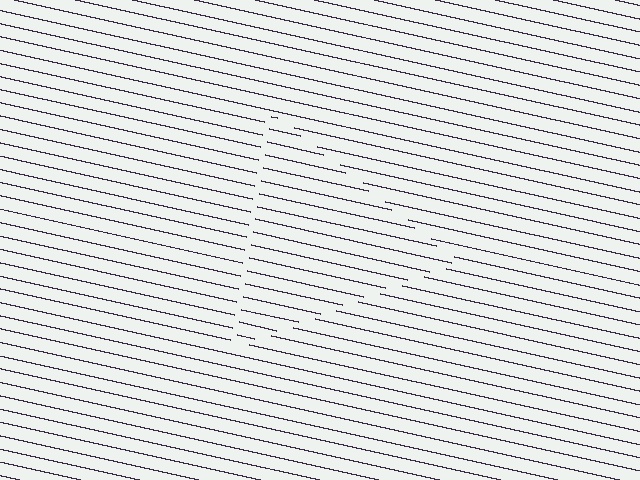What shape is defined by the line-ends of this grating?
An illusory triangle. The interior of the shape contains the same grating, shifted by half a period — the contour is defined by the phase discontinuity where line-ends from the inner and outer gratings abut.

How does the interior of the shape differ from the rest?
The interior of the shape contains the same grating, shifted by half a period — the contour is defined by the phase discontinuity where line-ends from the inner and outer gratings abut.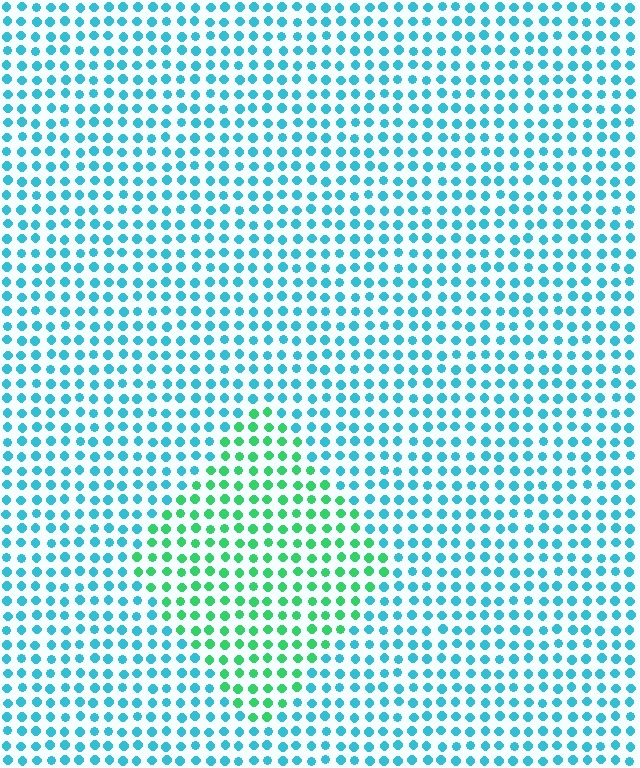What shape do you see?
I see a diamond.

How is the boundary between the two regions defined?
The boundary is defined purely by a slight shift in hue (about 47 degrees). Spacing, size, and orientation are identical on both sides.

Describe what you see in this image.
The image is filled with small cyan elements in a uniform arrangement. A diamond-shaped region is visible where the elements are tinted to a slightly different hue, forming a subtle color boundary.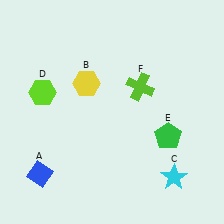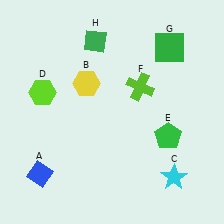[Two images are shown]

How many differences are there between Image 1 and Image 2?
There are 2 differences between the two images.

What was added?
A green square (G), a green diamond (H) were added in Image 2.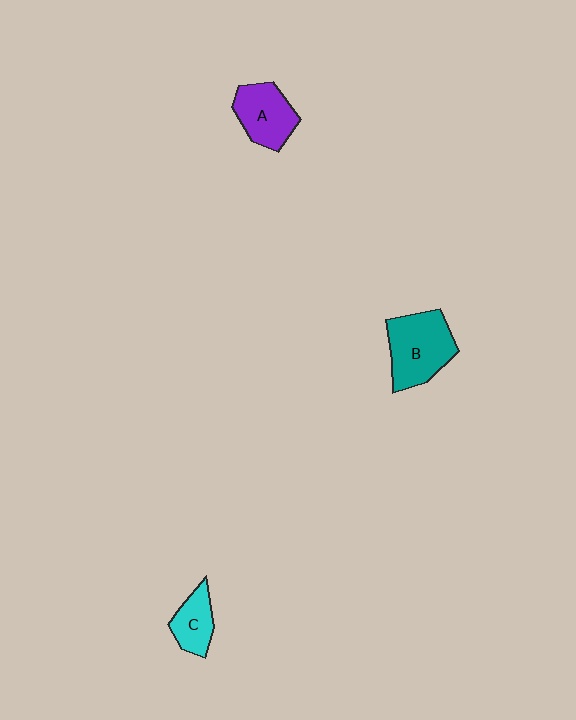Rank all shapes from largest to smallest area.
From largest to smallest: B (teal), A (purple), C (cyan).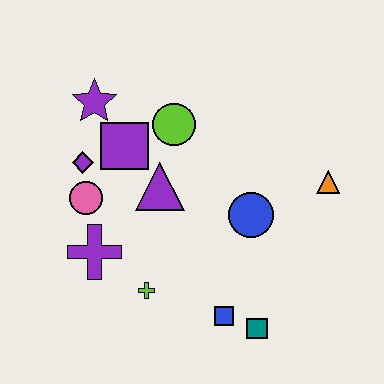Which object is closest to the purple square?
The purple diamond is closest to the purple square.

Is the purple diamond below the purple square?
Yes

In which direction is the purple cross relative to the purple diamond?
The purple cross is below the purple diamond.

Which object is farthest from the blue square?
The purple star is farthest from the blue square.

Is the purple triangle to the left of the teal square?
Yes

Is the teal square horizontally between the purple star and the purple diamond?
No